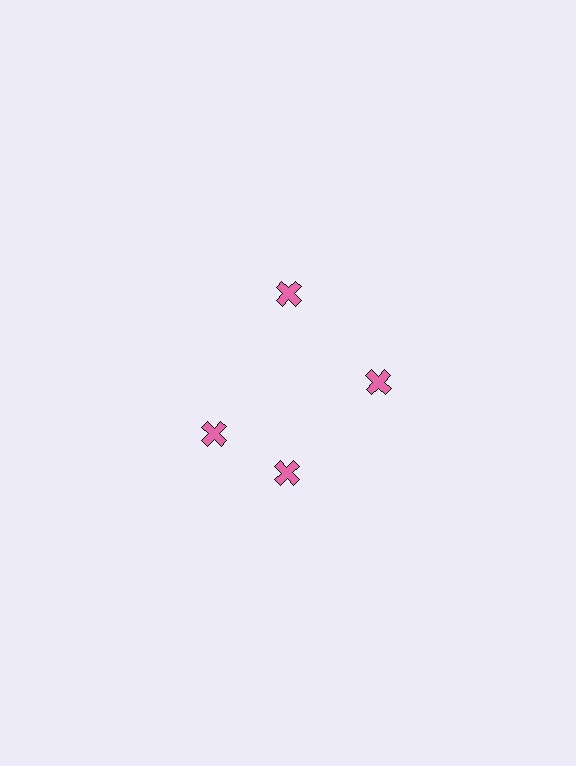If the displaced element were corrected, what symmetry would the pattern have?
It would have 4-fold rotational symmetry — the pattern would map onto itself every 90 degrees.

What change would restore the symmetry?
The symmetry would be restored by rotating it back into even spacing with its neighbors so that all 4 crosses sit at equal angles and equal distance from the center.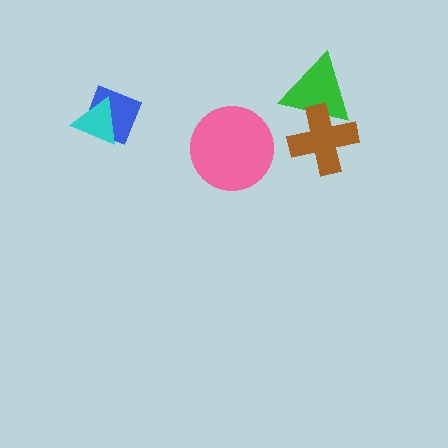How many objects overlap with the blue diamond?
1 object overlaps with the blue diamond.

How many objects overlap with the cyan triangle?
1 object overlaps with the cyan triangle.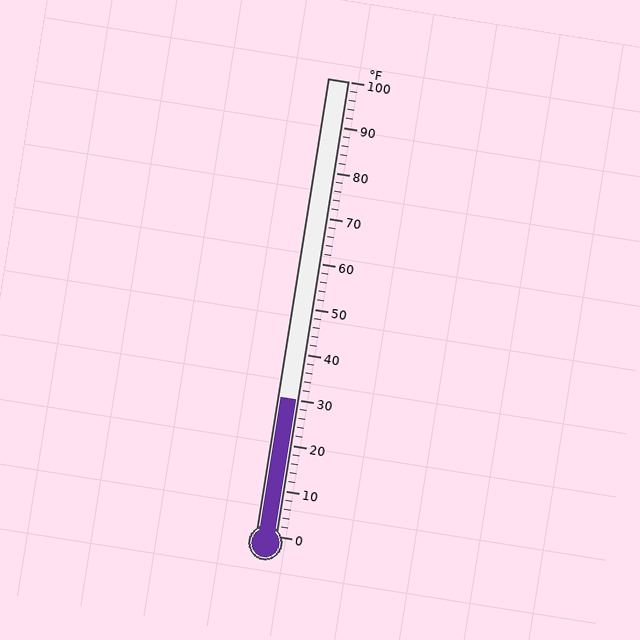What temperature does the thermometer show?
The thermometer shows approximately 30°F.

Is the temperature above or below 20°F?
The temperature is above 20°F.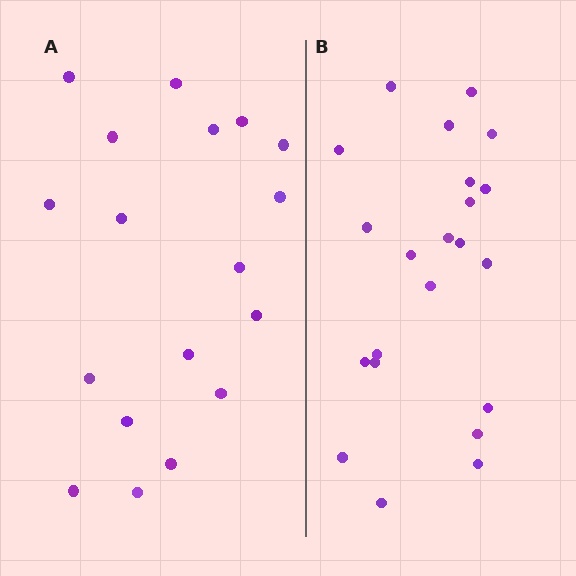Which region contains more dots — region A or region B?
Region B (the right region) has more dots.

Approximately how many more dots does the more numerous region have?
Region B has about 4 more dots than region A.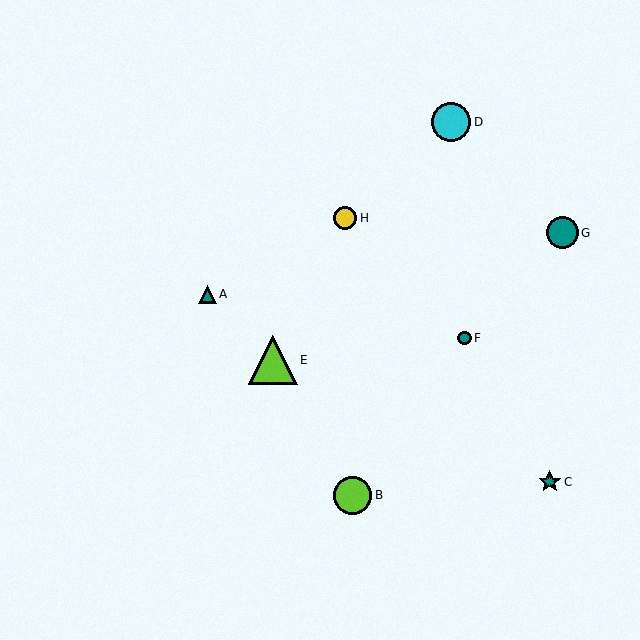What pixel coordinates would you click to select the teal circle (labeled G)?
Click at (562, 233) to select the teal circle G.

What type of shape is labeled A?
Shape A is a teal triangle.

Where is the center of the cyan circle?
The center of the cyan circle is at (451, 122).